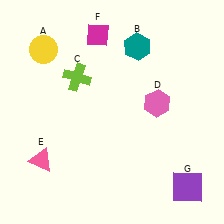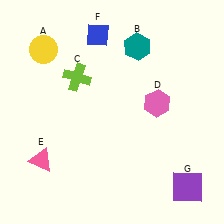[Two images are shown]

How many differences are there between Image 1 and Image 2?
There is 1 difference between the two images.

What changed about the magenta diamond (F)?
In Image 1, F is magenta. In Image 2, it changed to blue.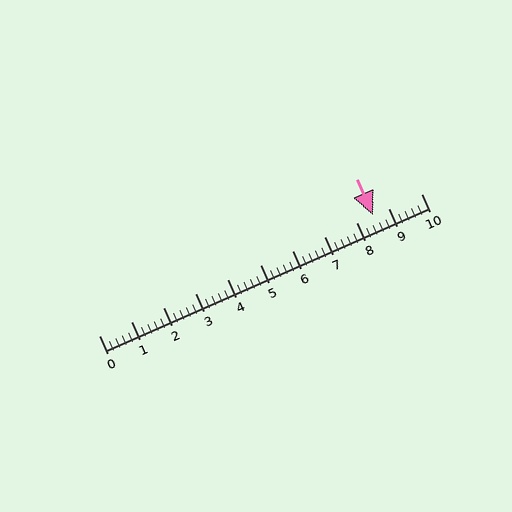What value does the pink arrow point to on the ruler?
The pink arrow points to approximately 8.5.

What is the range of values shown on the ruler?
The ruler shows values from 0 to 10.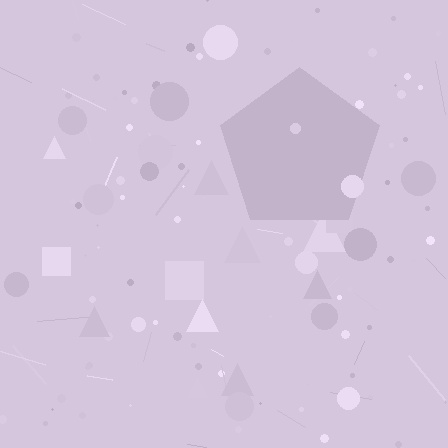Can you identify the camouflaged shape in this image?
The camouflaged shape is a pentagon.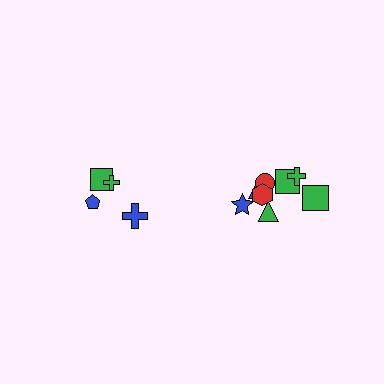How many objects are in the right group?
There are 8 objects.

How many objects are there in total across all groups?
There are 12 objects.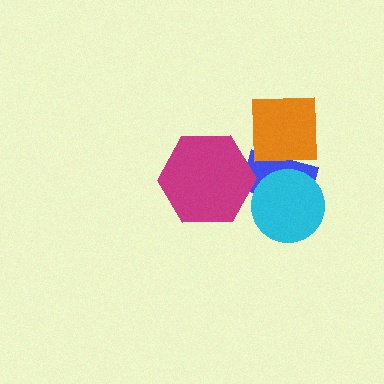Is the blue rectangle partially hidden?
Yes, it is partially covered by another shape.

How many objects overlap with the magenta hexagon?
1 object overlaps with the magenta hexagon.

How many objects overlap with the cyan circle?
1 object overlaps with the cyan circle.